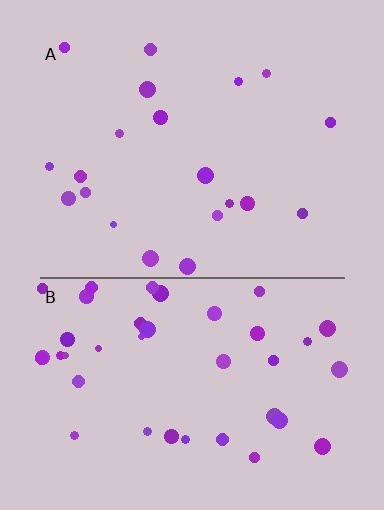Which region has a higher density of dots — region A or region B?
B (the bottom).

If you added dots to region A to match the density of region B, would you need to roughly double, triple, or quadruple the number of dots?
Approximately double.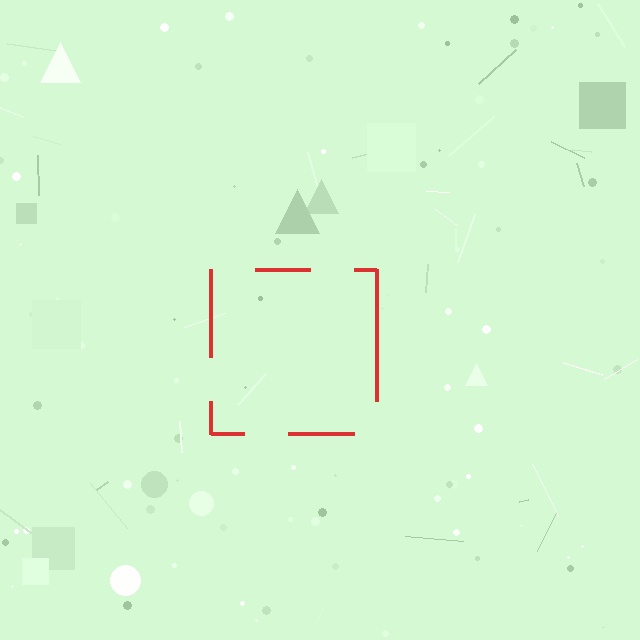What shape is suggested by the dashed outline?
The dashed outline suggests a square.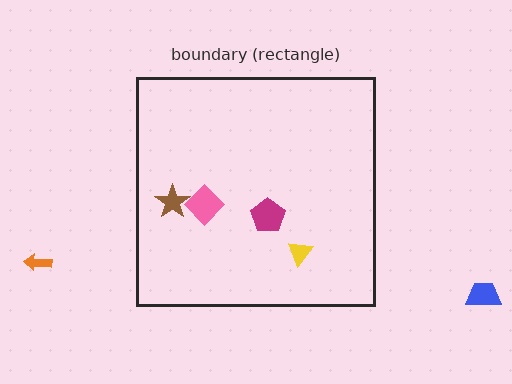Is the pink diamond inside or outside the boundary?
Inside.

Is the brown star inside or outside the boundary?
Inside.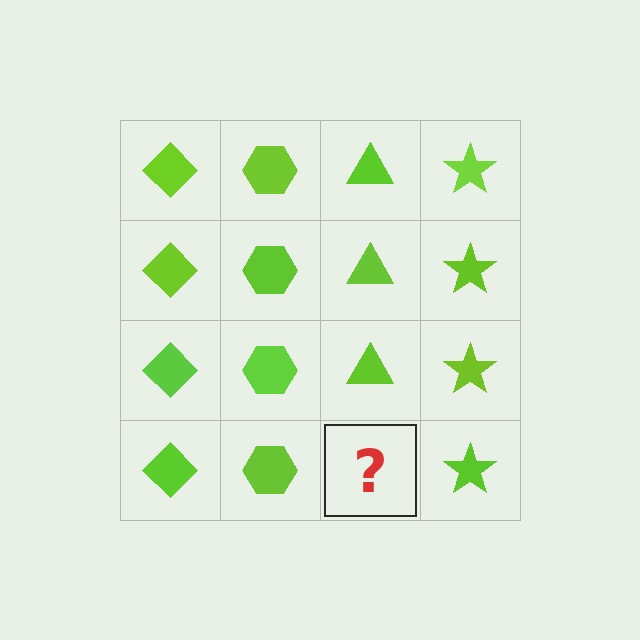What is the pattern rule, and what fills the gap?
The rule is that each column has a consistent shape. The gap should be filled with a lime triangle.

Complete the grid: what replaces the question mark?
The question mark should be replaced with a lime triangle.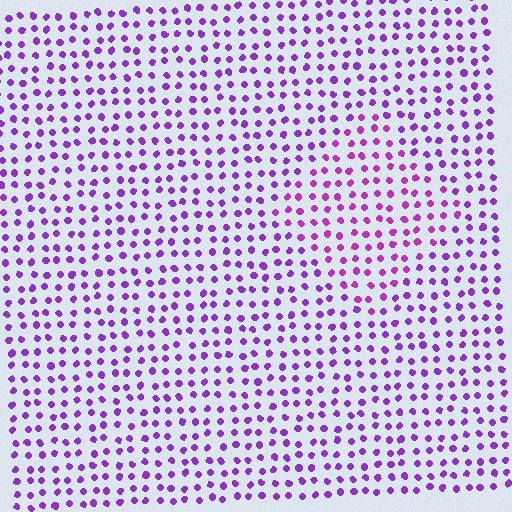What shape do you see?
I see a diamond.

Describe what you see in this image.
The image is filled with small purple elements in a uniform arrangement. A diamond-shaped region is visible where the elements are tinted to a slightly different hue, forming a subtle color boundary.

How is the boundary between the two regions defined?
The boundary is defined purely by a slight shift in hue (about 24 degrees). Spacing, size, and orientation are identical on both sides.